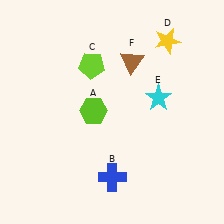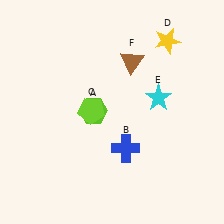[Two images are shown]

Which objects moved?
The objects that moved are: the blue cross (B), the lime pentagon (C).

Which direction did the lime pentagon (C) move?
The lime pentagon (C) moved down.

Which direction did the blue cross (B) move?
The blue cross (B) moved up.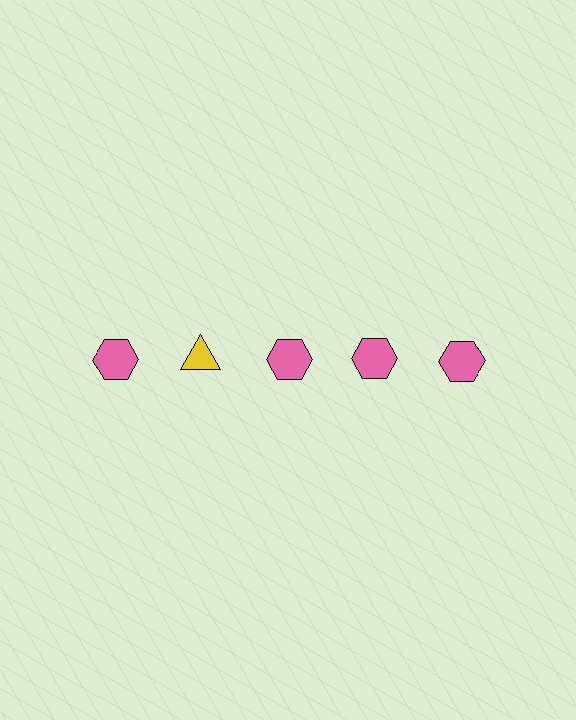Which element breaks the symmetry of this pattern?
The yellow triangle in the top row, second from left column breaks the symmetry. All other shapes are pink hexagons.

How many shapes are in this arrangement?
There are 5 shapes arranged in a grid pattern.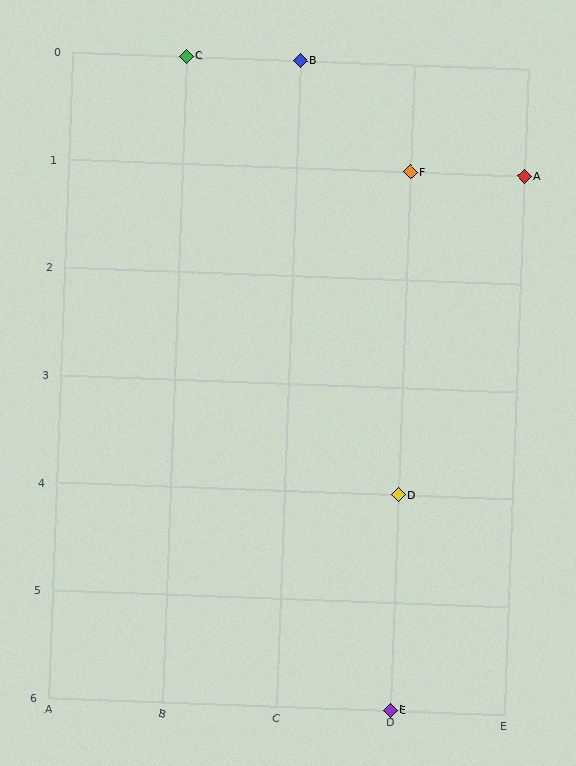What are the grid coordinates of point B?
Point B is at grid coordinates (C, 0).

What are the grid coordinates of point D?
Point D is at grid coordinates (D, 4).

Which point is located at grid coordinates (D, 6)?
Point E is at (D, 6).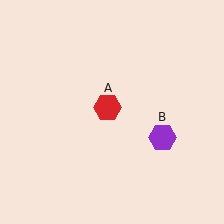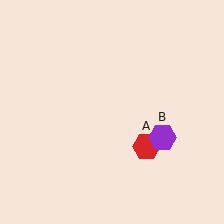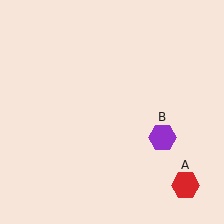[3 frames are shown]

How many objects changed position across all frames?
1 object changed position: red hexagon (object A).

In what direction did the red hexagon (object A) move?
The red hexagon (object A) moved down and to the right.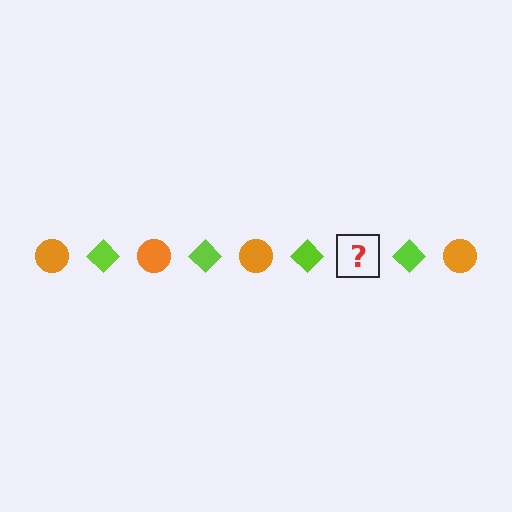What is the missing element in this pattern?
The missing element is an orange circle.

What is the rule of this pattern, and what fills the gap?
The rule is that the pattern alternates between orange circle and lime diamond. The gap should be filled with an orange circle.